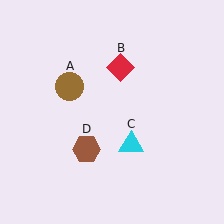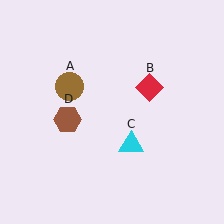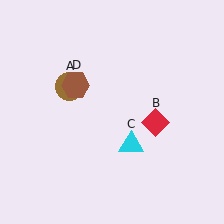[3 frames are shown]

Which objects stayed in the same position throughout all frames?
Brown circle (object A) and cyan triangle (object C) remained stationary.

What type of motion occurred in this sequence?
The red diamond (object B), brown hexagon (object D) rotated clockwise around the center of the scene.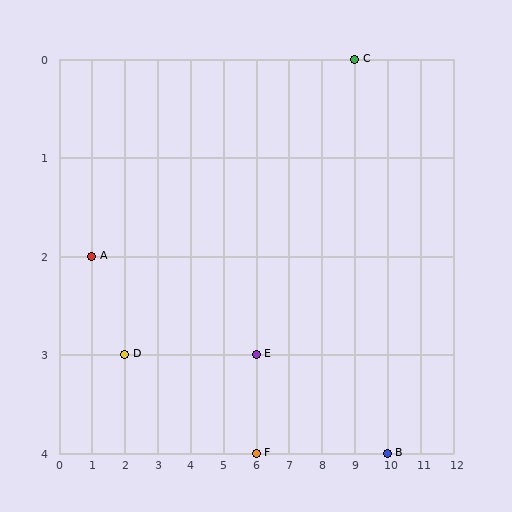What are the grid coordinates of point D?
Point D is at grid coordinates (2, 3).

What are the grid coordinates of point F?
Point F is at grid coordinates (6, 4).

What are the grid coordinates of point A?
Point A is at grid coordinates (1, 2).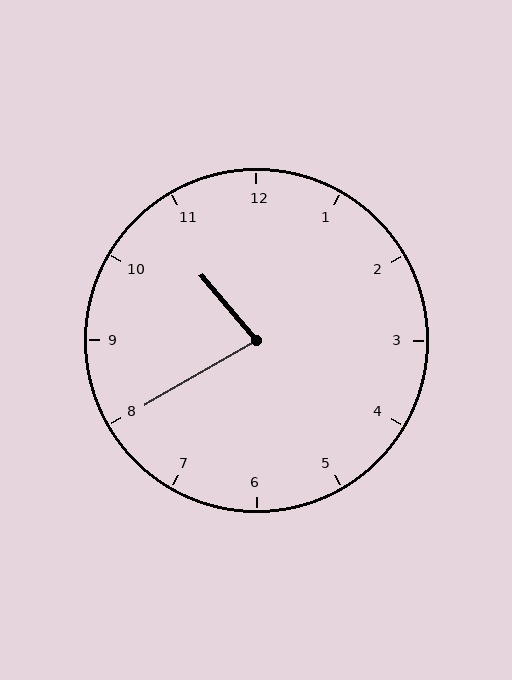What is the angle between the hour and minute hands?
Approximately 80 degrees.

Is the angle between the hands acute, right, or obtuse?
It is acute.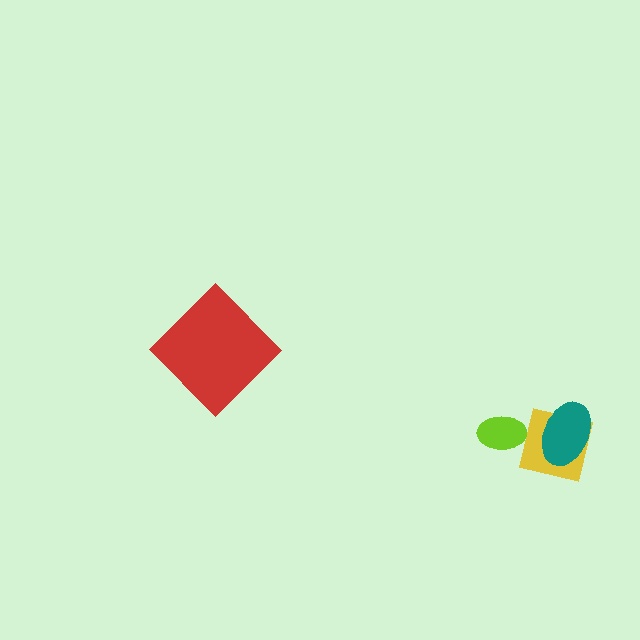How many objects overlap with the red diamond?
0 objects overlap with the red diamond.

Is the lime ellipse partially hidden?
No, no other shape covers it.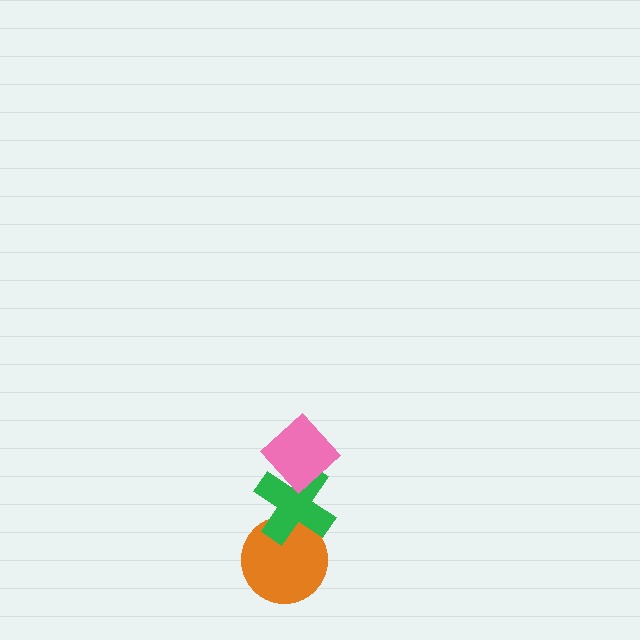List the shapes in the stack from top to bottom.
From top to bottom: the pink diamond, the green cross, the orange circle.